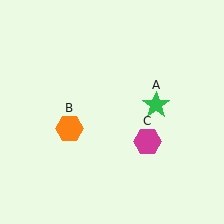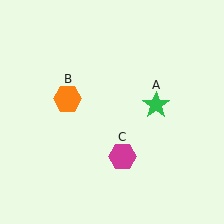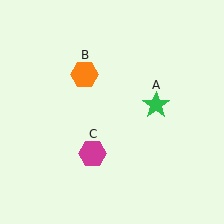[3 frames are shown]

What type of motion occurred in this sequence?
The orange hexagon (object B), magenta hexagon (object C) rotated clockwise around the center of the scene.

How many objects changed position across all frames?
2 objects changed position: orange hexagon (object B), magenta hexagon (object C).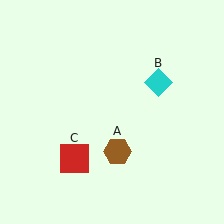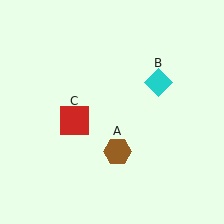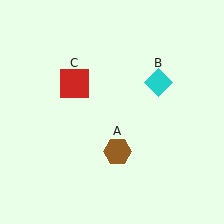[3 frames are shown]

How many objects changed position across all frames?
1 object changed position: red square (object C).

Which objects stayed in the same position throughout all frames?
Brown hexagon (object A) and cyan diamond (object B) remained stationary.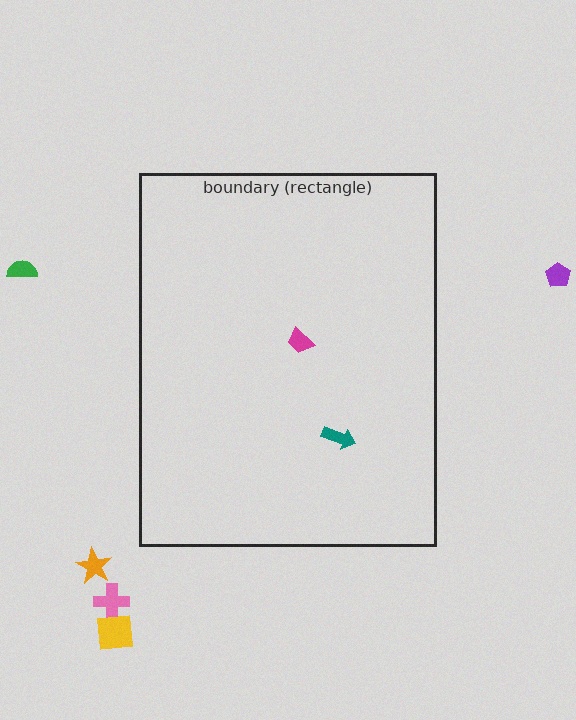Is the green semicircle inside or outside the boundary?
Outside.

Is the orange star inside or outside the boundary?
Outside.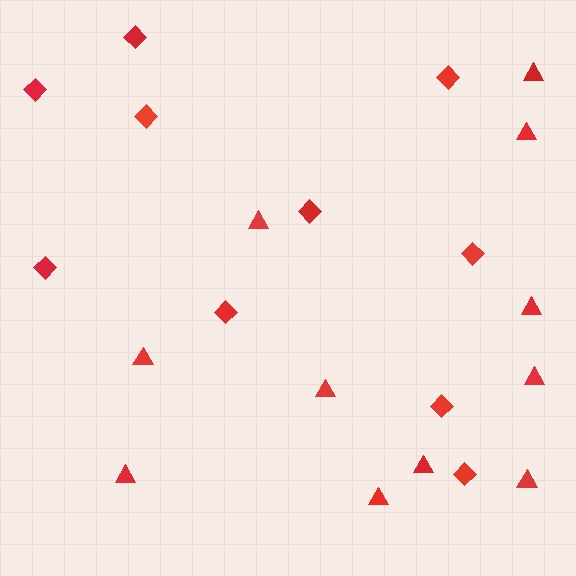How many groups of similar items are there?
There are 2 groups: one group of triangles (11) and one group of diamonds (10).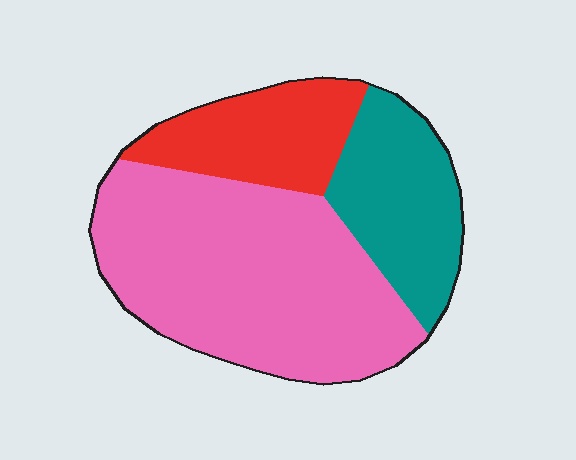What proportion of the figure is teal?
Teal takes up about one quarter (1/4) of the figure.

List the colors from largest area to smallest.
From largest to smallest: pink, teal, red.